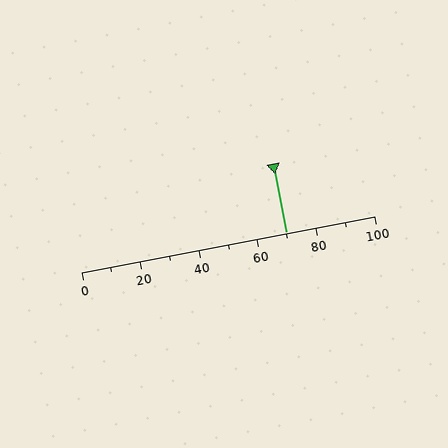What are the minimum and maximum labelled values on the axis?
The axis runs from 0 to 100.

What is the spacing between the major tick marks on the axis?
The major ticks are spaced 20 apart.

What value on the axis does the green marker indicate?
The marker indicates approximately 70.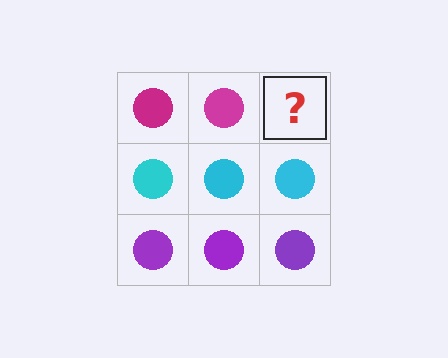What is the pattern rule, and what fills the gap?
The rule is that each row has a consistent color. The gap should be filled with a magenta circle.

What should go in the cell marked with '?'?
The missing cell should contain a magenta circle.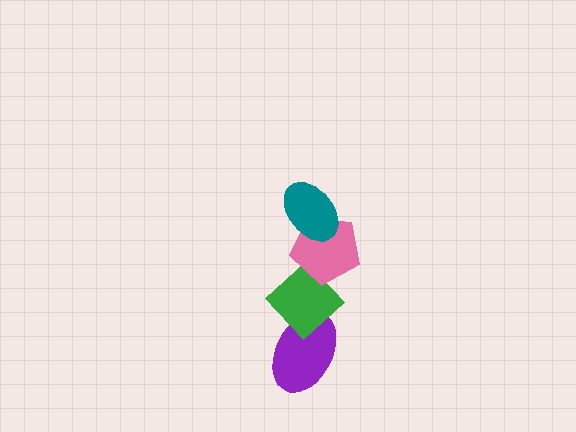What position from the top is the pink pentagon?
The pink pentagon is 2nd from the top.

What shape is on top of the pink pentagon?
The teal ellipse is on top of the pink pentagon.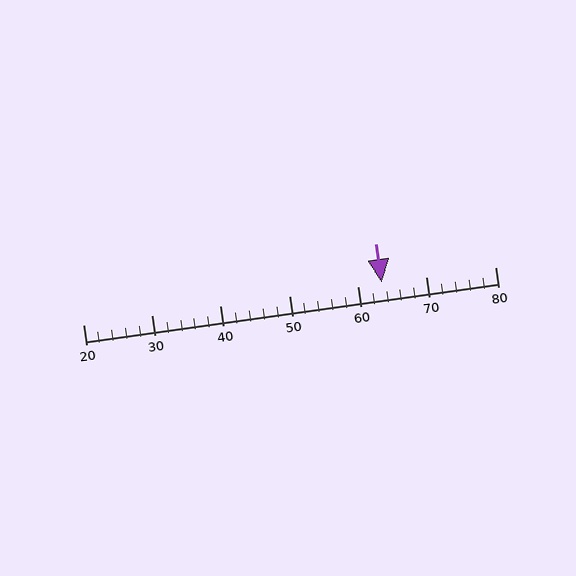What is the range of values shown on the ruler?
The ruler shows values from 20 to 80.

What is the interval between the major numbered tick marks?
The major tick marks are spaced 10 units apart.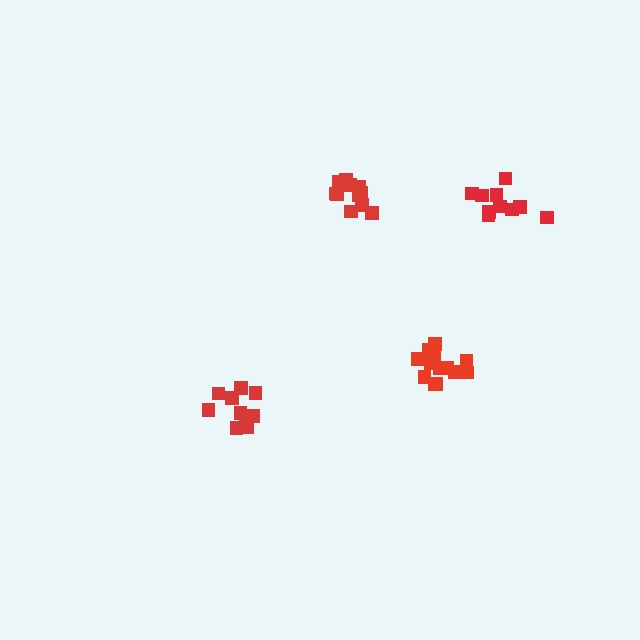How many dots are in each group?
Group 1: 11 dots, Group 2: 14 dots, Group 3: 10 dots, Group 4: 10 dots (45 total).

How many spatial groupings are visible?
There are 4 spatial groupings.